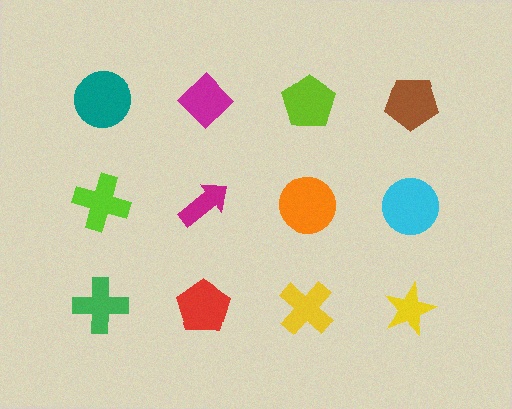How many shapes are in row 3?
4 shapes.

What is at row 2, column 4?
A cyan circle.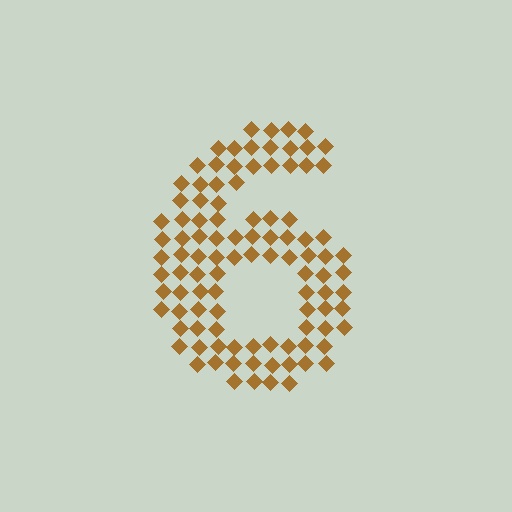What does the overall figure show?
The overall figure shows the digit 6.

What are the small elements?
The small elements are diamonds.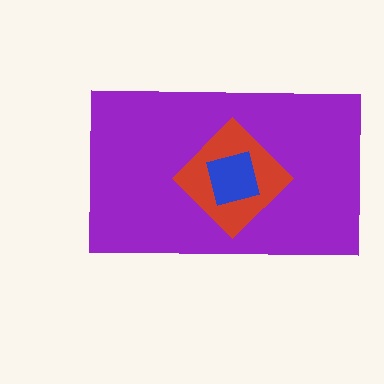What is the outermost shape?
The purple rectangle.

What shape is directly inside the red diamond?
The blue square.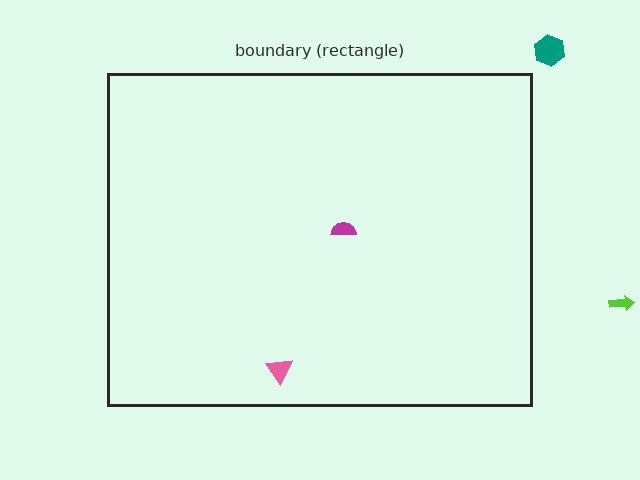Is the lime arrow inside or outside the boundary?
Outside.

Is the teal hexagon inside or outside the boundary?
Outside.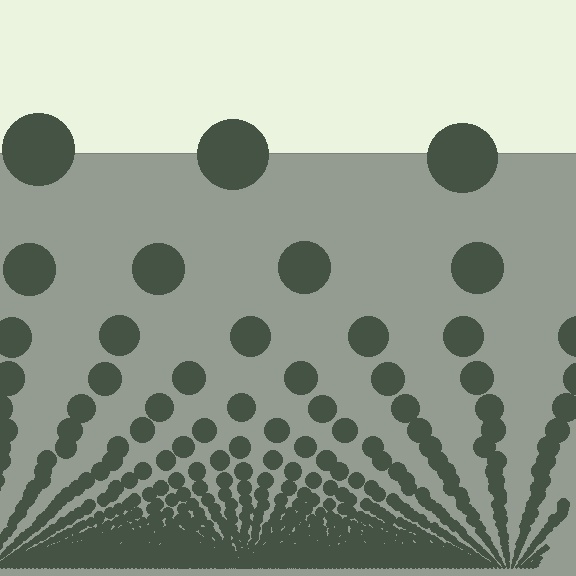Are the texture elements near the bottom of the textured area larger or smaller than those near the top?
Smaller. The gradient is inverted — elements near the bottom are smaller and denser.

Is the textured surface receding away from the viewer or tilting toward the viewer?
The surface appears to tilt toward the viewer. Texture elements get larger and sparser toward the top.